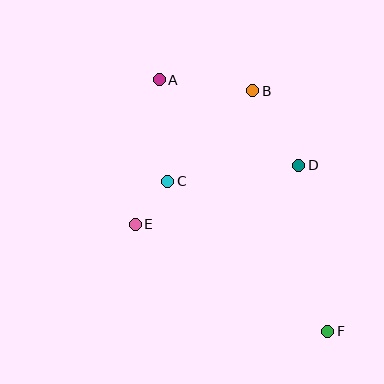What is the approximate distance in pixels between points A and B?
The distance between A and B is approximately 94 pixels.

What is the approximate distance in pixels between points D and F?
The distance between D and F is approximately 168 pixels.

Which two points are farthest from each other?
Points A and F are farthest from each other.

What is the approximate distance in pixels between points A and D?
The distance between A and D is approximately 164 pixels.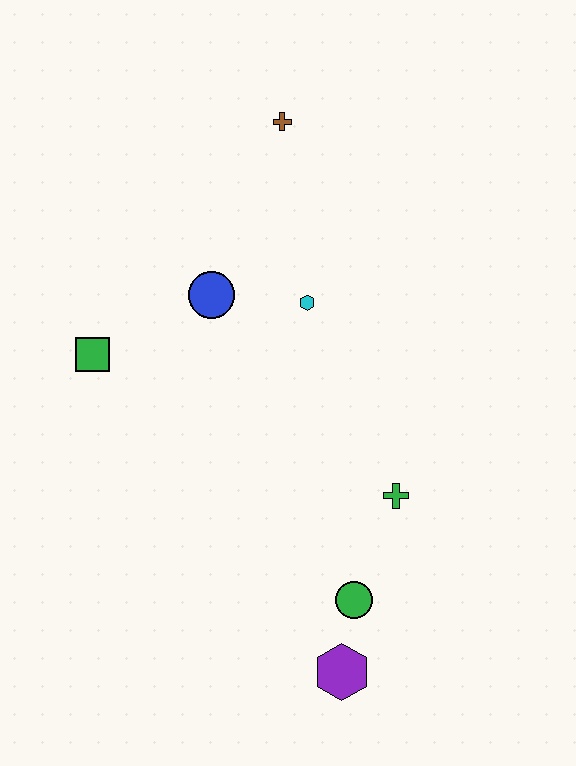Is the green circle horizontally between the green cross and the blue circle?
Yes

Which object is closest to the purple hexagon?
The green circle is closest to the purple hexagon.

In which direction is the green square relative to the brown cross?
The green square is below the brown cross.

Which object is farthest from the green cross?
The brown cross is farthest from the green cross.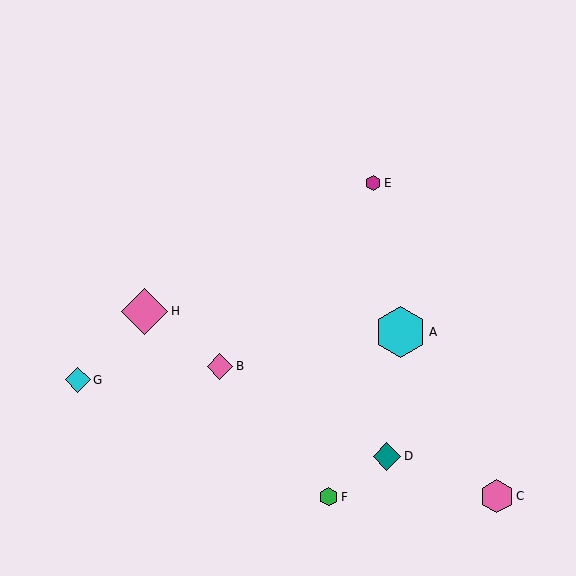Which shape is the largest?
The cyan hexagon (labeled A) is the largest.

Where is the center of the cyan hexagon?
The center of the cyan hexagon is at (400, 332).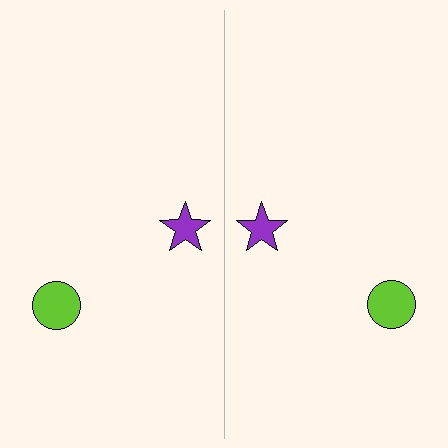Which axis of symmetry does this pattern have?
The pattern has a vertical axis of symmetry running through the center of the image.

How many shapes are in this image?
There are 4 shapes in this image.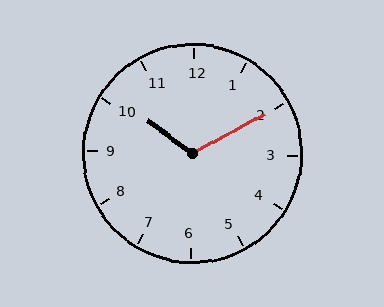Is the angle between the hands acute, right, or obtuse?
It is obtuse.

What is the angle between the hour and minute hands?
Approximately 115 degrees.